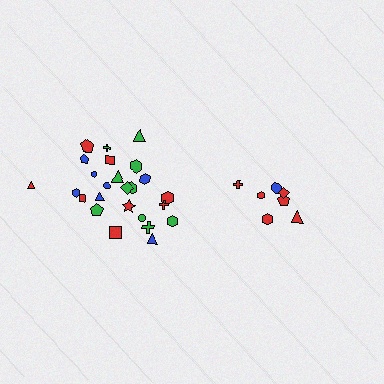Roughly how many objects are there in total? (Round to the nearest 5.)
Roughly 30 objects in total.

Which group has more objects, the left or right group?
The left group.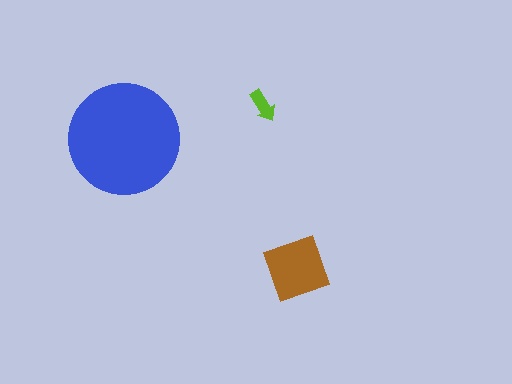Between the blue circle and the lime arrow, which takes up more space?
The blue circle.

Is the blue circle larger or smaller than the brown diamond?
Larger.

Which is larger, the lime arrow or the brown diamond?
The brown diamond.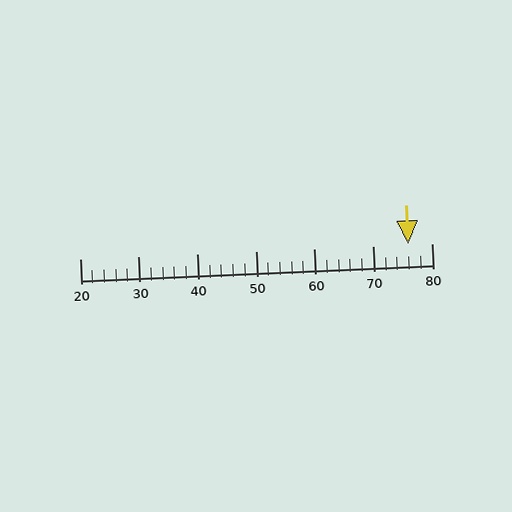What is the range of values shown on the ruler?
The ruler shows values from 20 to 80.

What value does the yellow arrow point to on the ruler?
The yellow arrow points to approximately 76.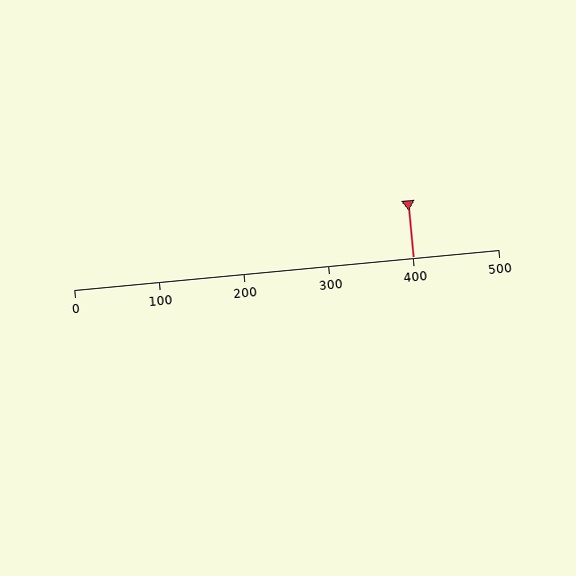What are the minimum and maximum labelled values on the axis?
The axis runs from 0 to 500.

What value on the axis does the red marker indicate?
The marker indicates approximately 400.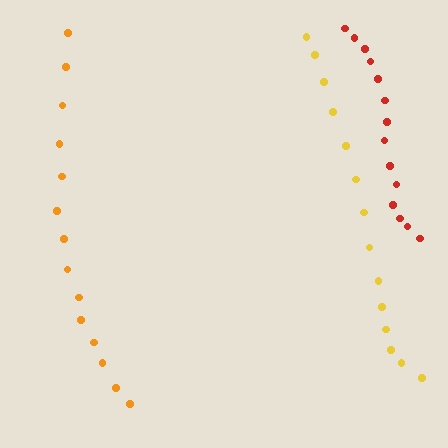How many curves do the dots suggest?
There are 3 distinct paths.